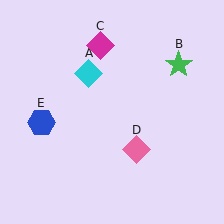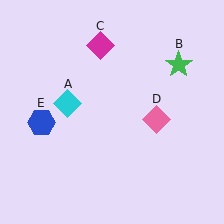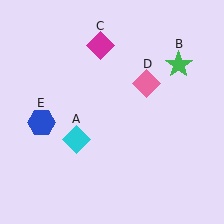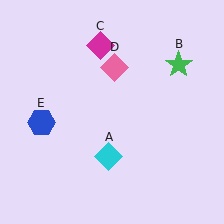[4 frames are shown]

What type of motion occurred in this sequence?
The cyan diamond (object A), pink diamond (object D) rotated counterclockwise around the center of the scene.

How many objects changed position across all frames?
2 objects changed position: cyan diamond (object A), pink diamond (object D).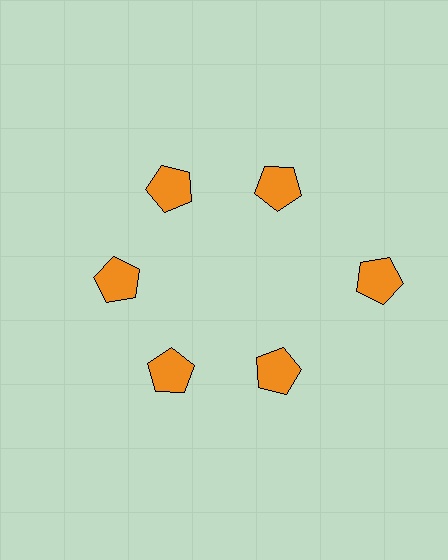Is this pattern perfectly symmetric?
No. The 6 orange pentagons are arranged in a ring, but one element near the 3 o'clock position is pushed outward from the center, breaking the 6-fold rotational symmetry.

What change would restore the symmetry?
The symmetry would be restored by moving it inward, back onto the ring so that all 6 pentagons sit at equal angles and equal distance from the center.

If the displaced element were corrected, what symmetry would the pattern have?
It would have 6-fold rotational symmetry — the pattern would map onto itself every 60 degrees.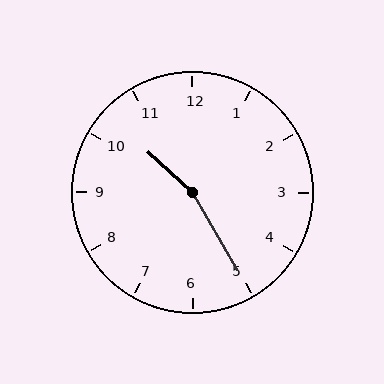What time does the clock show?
10:25.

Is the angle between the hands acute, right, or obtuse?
It is obtuse.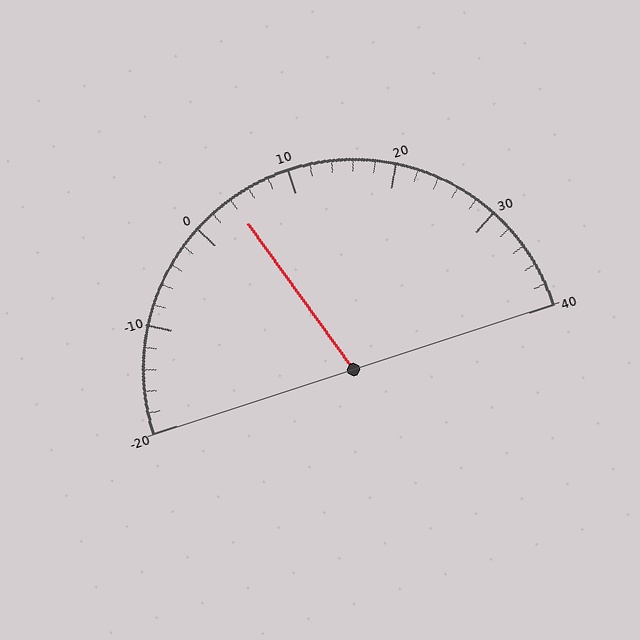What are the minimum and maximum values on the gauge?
The gauge ranges from -20 to 40.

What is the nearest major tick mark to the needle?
The nearest major tick mark is 0.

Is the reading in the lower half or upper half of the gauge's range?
The reading is in the lower half of the range (-20 to 40).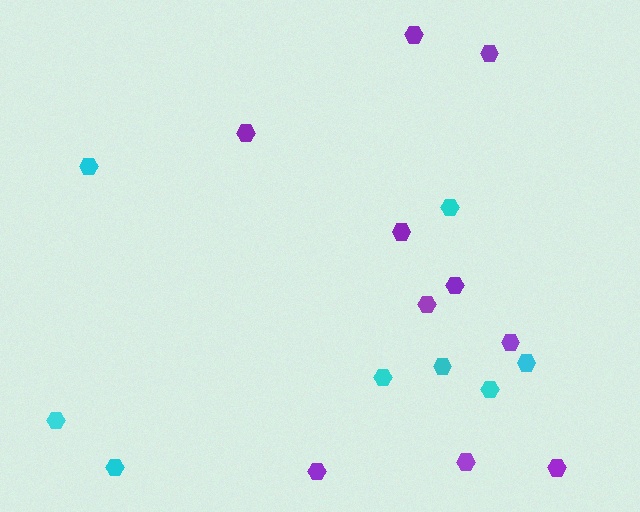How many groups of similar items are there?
There are 2 groups: one group of cyan hexagons (8) and one group of purple hexagons (10).